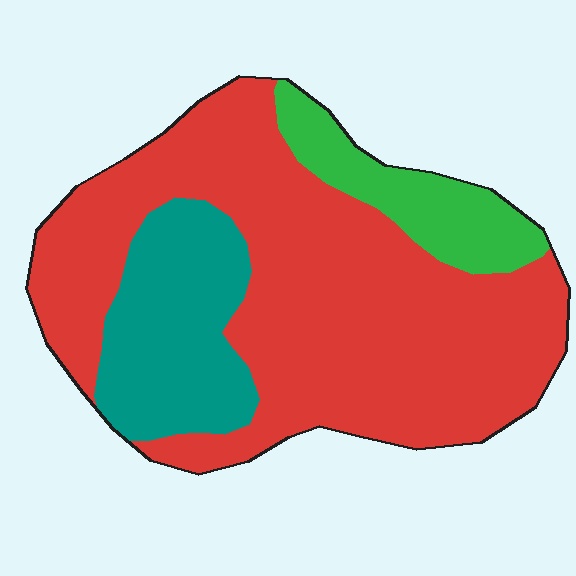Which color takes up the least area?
Green, at roughly 10%.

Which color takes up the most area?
Red, at roughly 65%.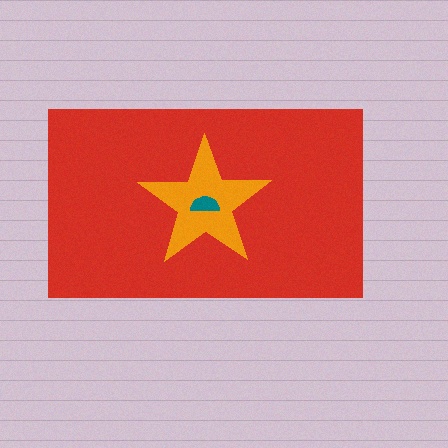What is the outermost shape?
The red rectangle.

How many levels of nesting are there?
3.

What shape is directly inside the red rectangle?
The orange star.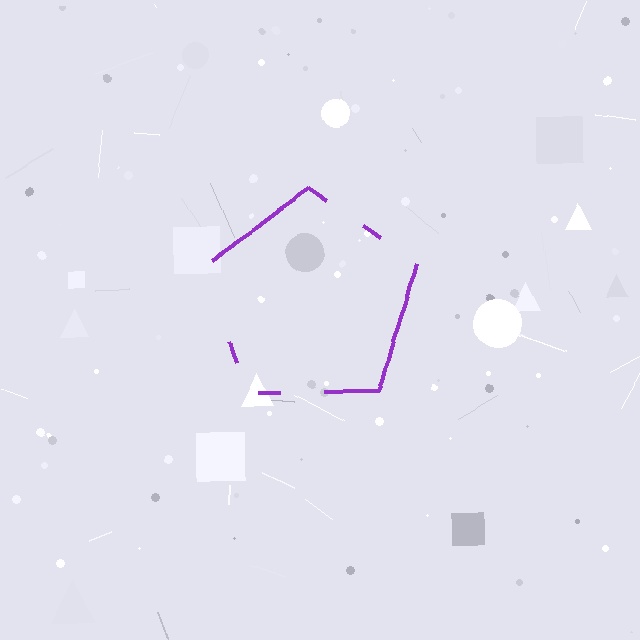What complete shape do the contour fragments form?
The contour fragments form a pentagon.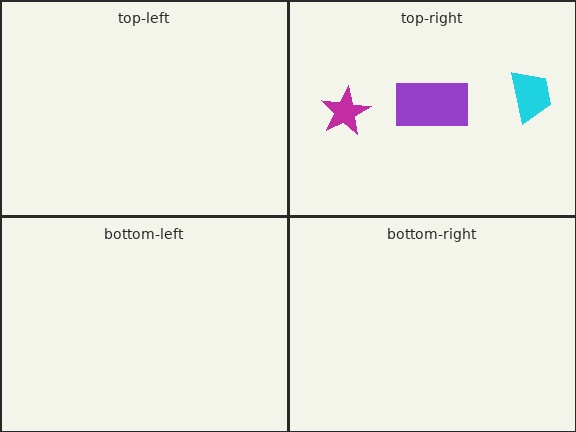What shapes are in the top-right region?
The purple rectangle, the magenta star, the cyan trapezoid.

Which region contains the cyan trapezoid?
The top-right region.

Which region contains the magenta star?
The top-right region.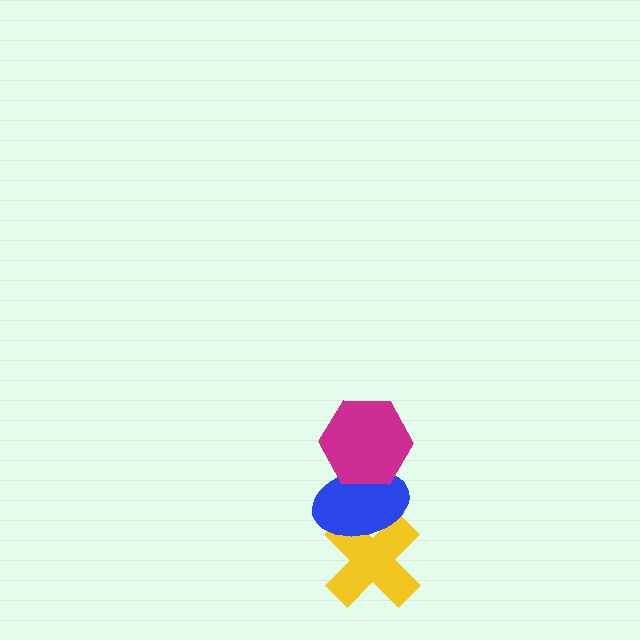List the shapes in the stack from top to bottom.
From top to bottom: the magenta hexagon, the blue ellipse, the yellow cross.